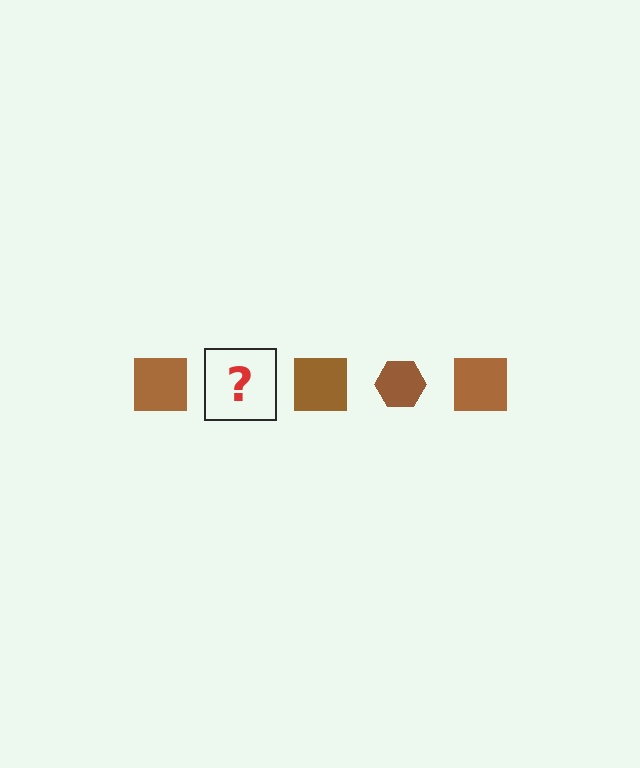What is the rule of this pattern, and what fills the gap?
The rule is that the pattern cycles through square, hexagon shapes in brown. The gap should be filled with a brown hexagon.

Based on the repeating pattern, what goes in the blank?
The blank should be a brown hexagon.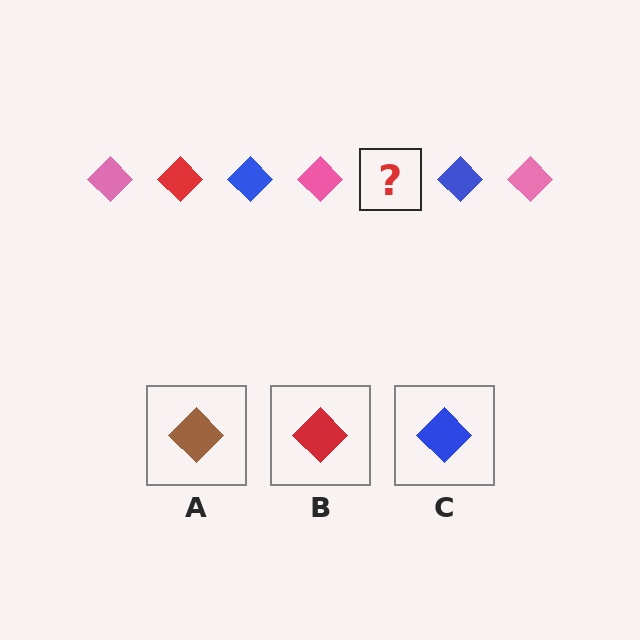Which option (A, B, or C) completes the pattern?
B.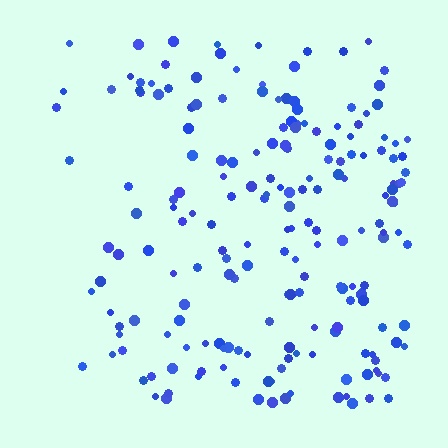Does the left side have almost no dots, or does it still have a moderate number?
Still a moderate number, just noticeably fewer than the right.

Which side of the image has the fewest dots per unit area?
The left.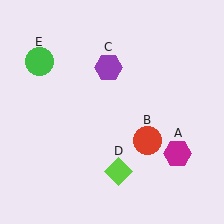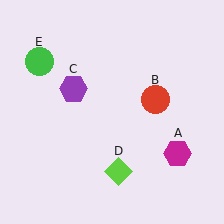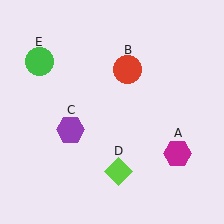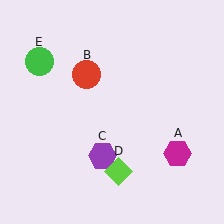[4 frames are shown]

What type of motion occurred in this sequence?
The red circle (object B), purple hexagon (object C) rotated counterclockwise around the center of the scene.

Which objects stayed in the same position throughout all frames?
Magenta hexagon (object A) and lime diamond (object D) and green circle (object E) remained stationary.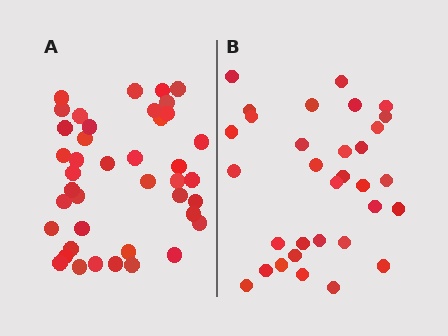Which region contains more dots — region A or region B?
Region A (the left region) has more dots.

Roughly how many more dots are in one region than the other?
Region A has roughly 8 or so more dots than region B.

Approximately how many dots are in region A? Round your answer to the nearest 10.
About 40 dots. (The exact count is 41, which rounds to 40.)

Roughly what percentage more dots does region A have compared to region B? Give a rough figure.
About 30% more.